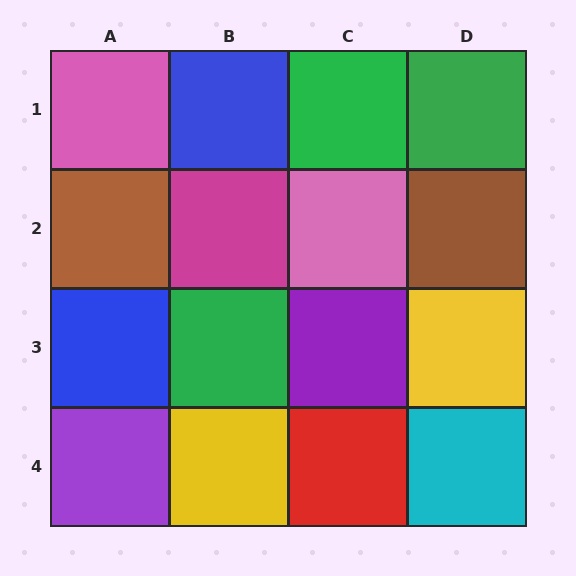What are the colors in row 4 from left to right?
Purple, yellow, red, cyan.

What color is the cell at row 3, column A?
Blue.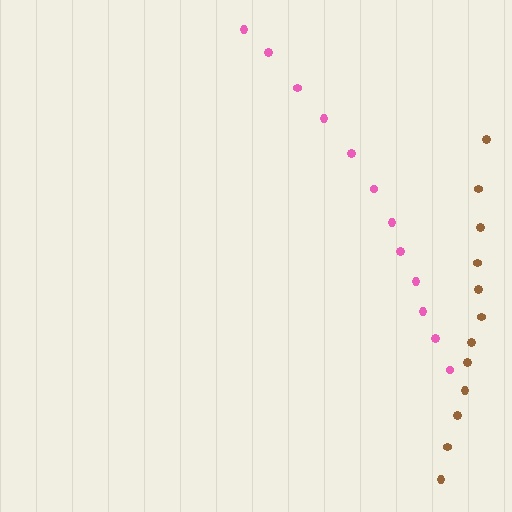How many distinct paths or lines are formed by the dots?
There are 2 distinct paths.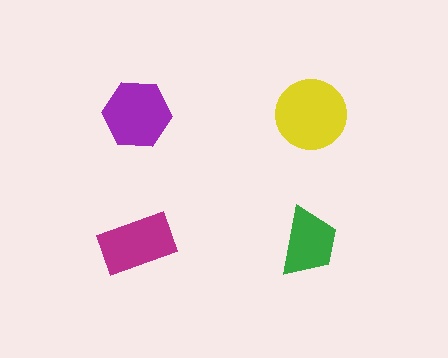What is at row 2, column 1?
A magenta rectangle.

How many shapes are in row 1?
2 shapes.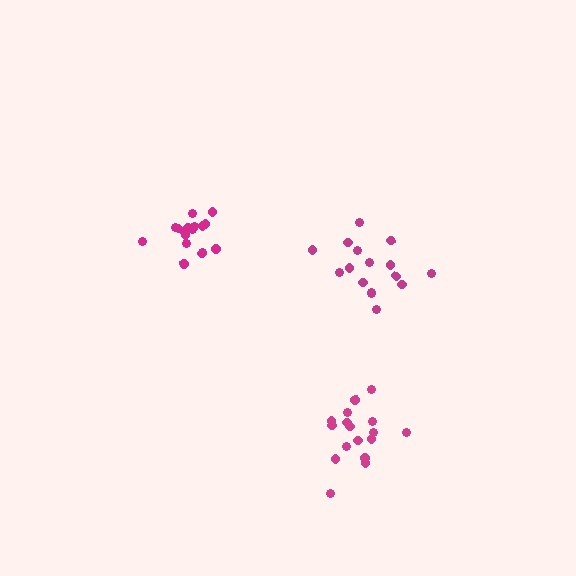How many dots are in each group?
Group 1: 16 dots, Group 2: 17 dots, Group 3: 16 dots (49 total).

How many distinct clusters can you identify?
There are 3 distinct clusters.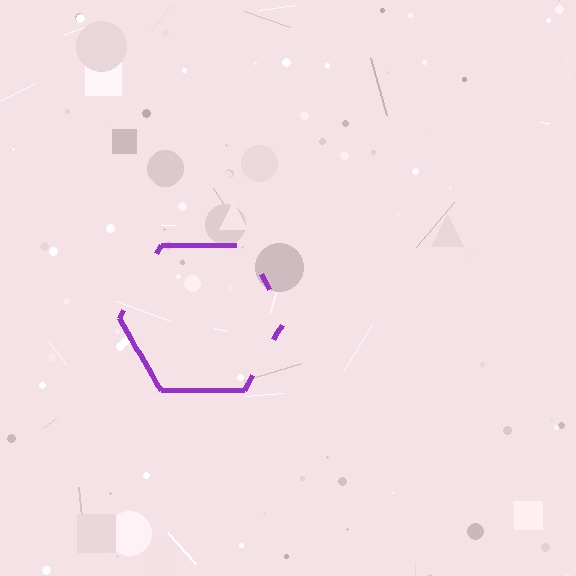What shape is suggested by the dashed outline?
The dashed outline suggests a hexagon.